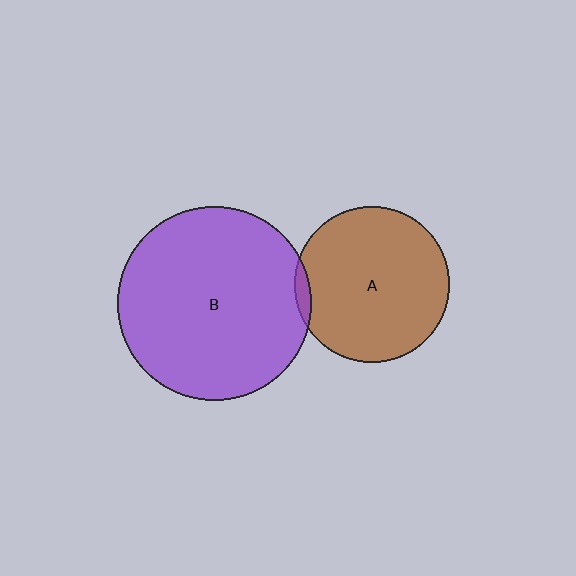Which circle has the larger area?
Circle B (purple).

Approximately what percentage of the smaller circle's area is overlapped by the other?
Approximately 5%.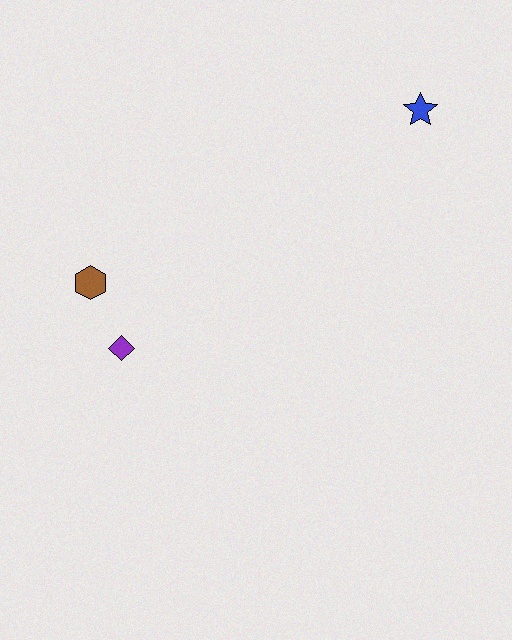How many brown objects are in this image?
There is 1 brown object.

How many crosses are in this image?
There are no crosses.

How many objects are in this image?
There are 3 objects.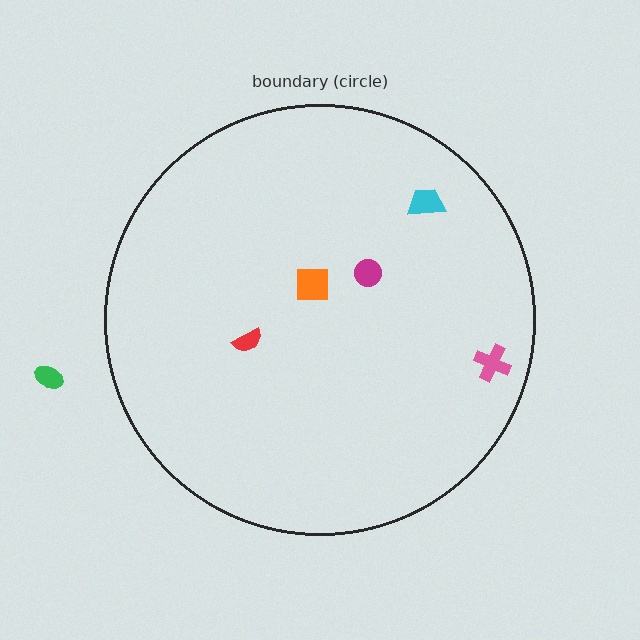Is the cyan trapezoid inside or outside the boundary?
Inside.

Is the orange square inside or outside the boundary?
Inside.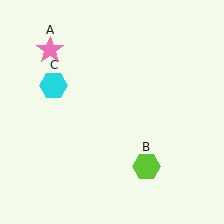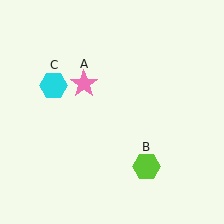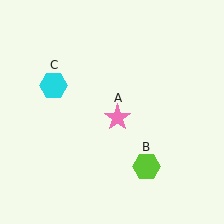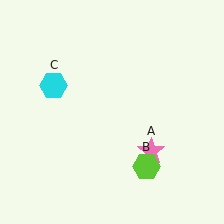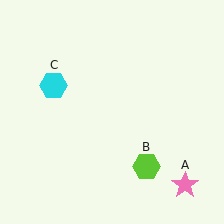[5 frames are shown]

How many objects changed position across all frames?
1 object changed position: pink star (object A).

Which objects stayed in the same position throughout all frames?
Lime hexagon (object B) and cyan hexagon (object C) remained stationary.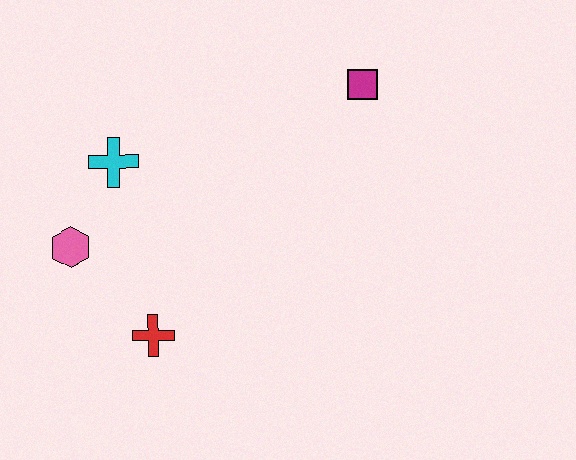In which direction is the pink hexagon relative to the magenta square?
The pink hexagon is to the left of the magenta square.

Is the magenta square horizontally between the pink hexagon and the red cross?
No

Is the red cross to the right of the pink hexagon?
Yes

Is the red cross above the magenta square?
No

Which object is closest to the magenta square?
The cyan cross is closest to the magenta square.